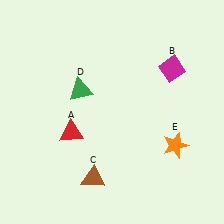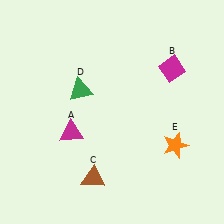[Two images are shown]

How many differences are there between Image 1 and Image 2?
There is 1 difference between the two images.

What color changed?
The triangle (A) changed from red in Image 1 to magenta in Image 2.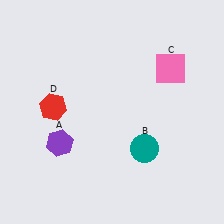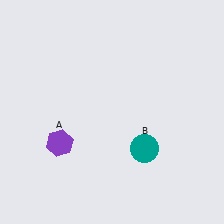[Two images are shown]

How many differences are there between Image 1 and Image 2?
There are 2 differences between the two images.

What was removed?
The pink square (C), the red hexagon (D) were removed in Image 2.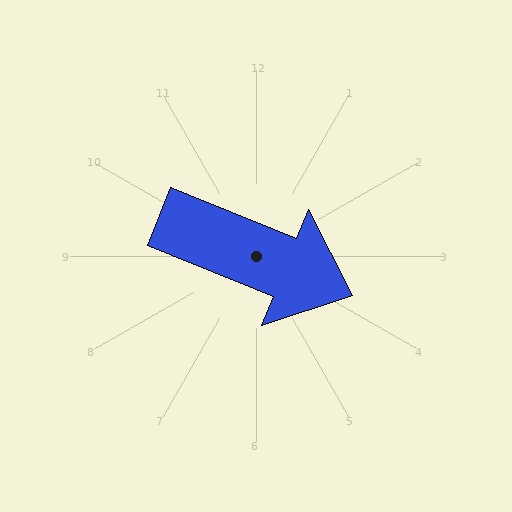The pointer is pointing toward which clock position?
Roughly 4 o'clock.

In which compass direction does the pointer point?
East.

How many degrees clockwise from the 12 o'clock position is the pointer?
Approximately 112 degrees.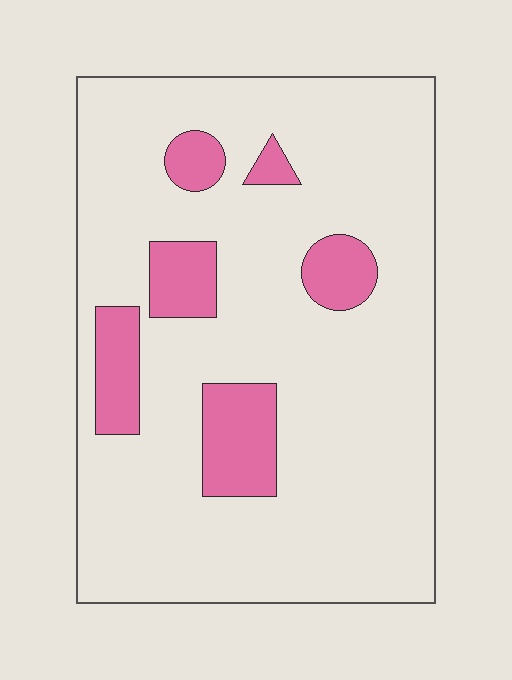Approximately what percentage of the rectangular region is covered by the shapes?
Approximately 15%.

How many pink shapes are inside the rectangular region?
6.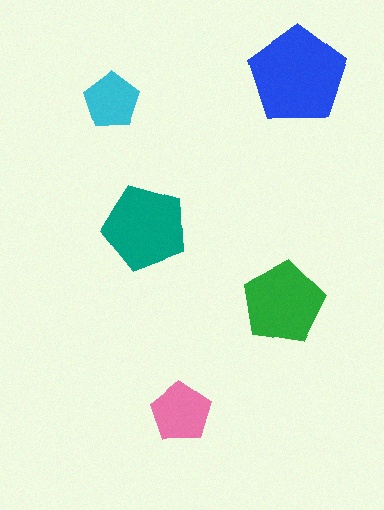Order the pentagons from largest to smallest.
the blue one, the teal one, the green one, the pink one, the cyan one.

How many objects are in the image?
There are 5 objects in the image.